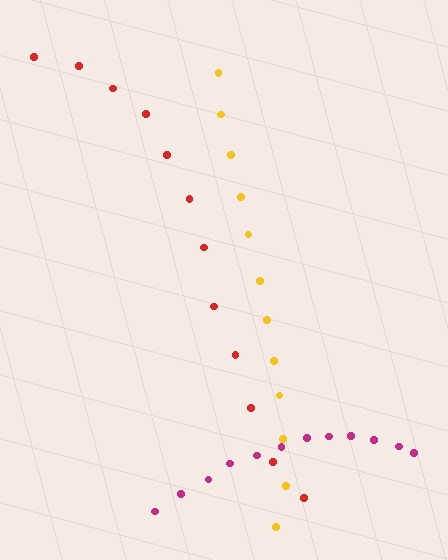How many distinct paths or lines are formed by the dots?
There are 3 distinct paths.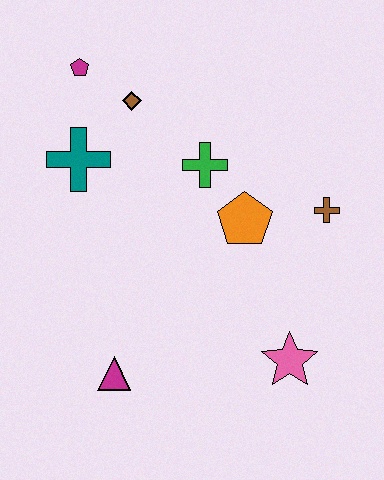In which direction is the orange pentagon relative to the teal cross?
The orange pentagon is to the right of the teal cross.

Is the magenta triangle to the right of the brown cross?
No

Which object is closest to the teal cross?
The brown diamond is closest to the teal cross.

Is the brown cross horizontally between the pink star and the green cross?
No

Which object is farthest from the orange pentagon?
The magenta pentagon is farthest from the orange pentagon.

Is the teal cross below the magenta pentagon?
Yes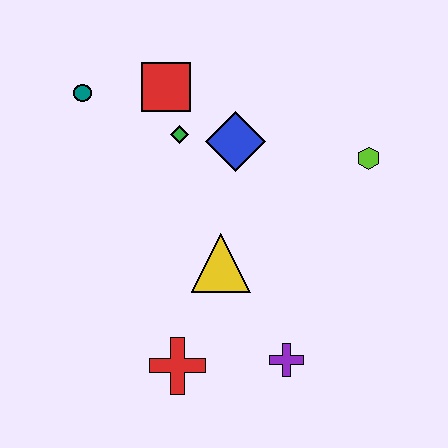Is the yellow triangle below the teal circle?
Yes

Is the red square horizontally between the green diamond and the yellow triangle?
No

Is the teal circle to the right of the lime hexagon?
No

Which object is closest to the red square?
The green diamond is closest to the red square.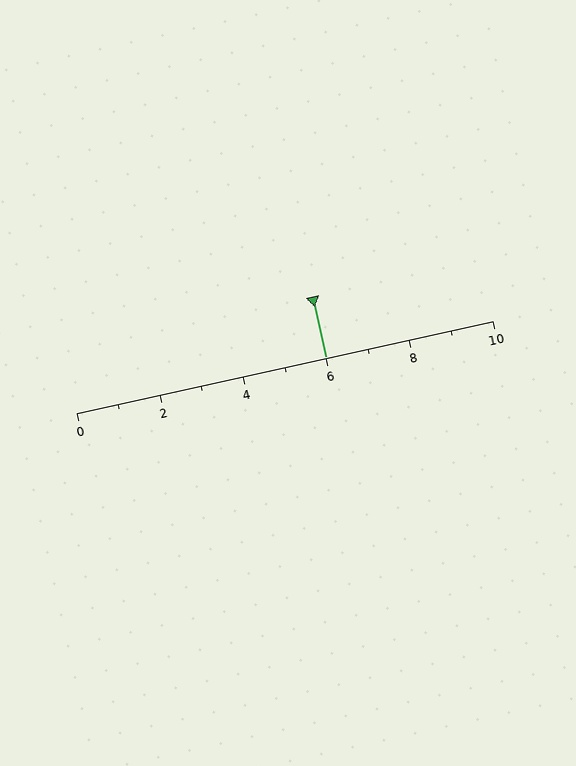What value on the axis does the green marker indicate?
The marker indicates approximately 6.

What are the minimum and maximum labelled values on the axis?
The axis runs from 0 to 10.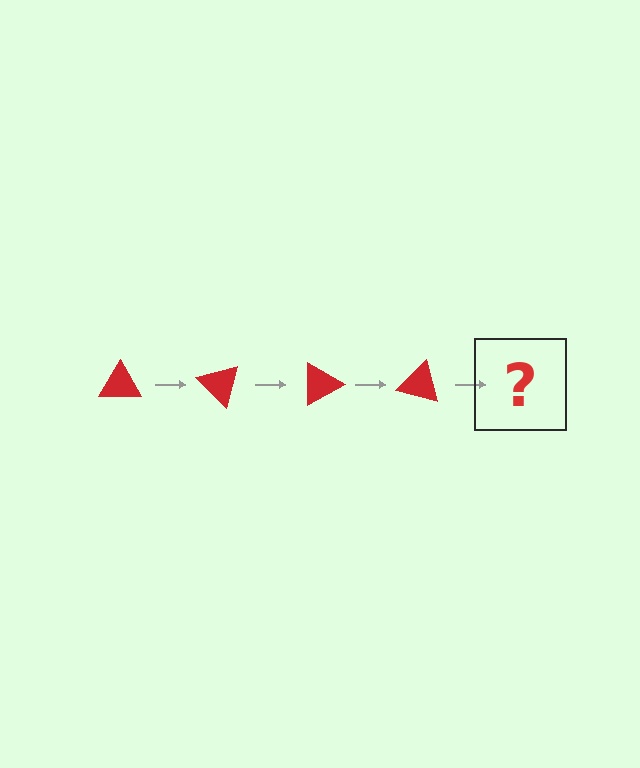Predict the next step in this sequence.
The next step is a red triangle rotated 180 degrees.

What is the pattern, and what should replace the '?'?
The pattern is that the triangle rotates 45 degrees each step. The '?' should be a red triangle rotated 180 degrees.